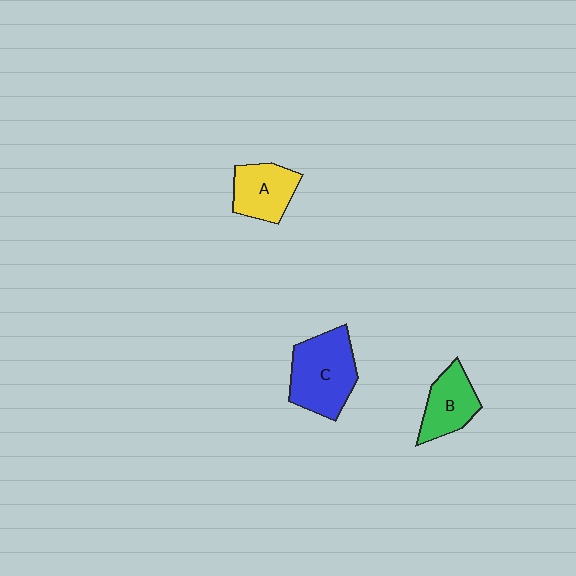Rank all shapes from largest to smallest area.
From largest to smallest: C (blue), A (yellow), B (green).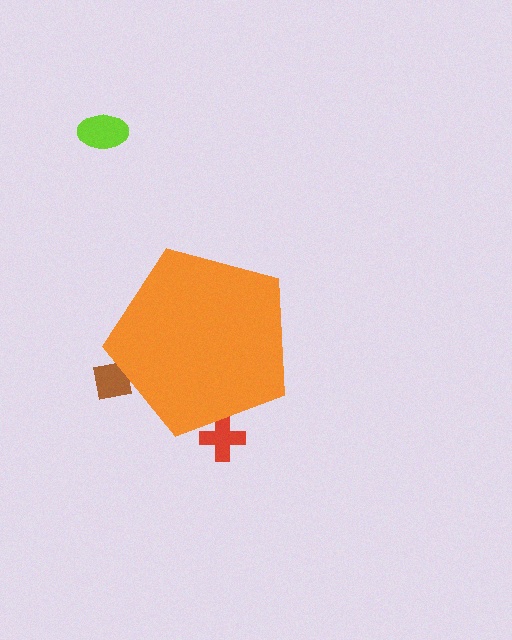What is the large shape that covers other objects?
An orange pentagon.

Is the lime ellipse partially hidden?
No, the lime ellipse is fully visible.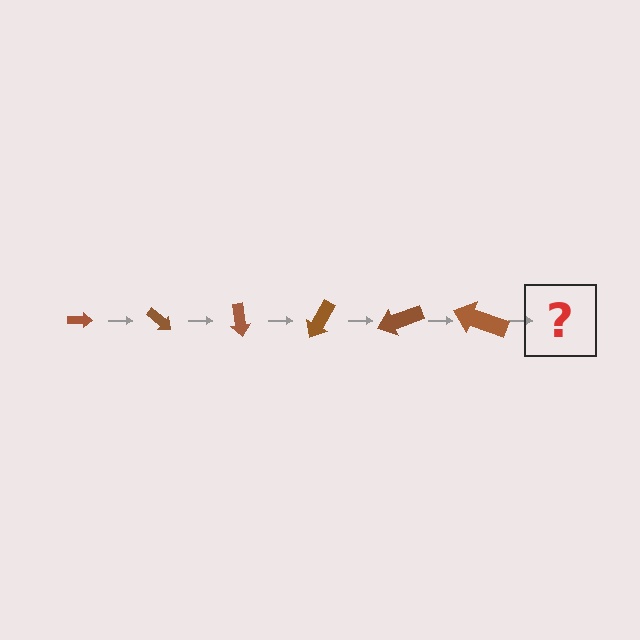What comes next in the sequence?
The next element should be an arrow, larger than the previous one and rotated 240 degrees from the start.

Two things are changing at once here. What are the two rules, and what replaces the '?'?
The two rules are that the arrow grows larger each step and it rotates 40 degrees each step. The '?' should be an arrow, larger than the previous one and rotated 240 degrees from the start.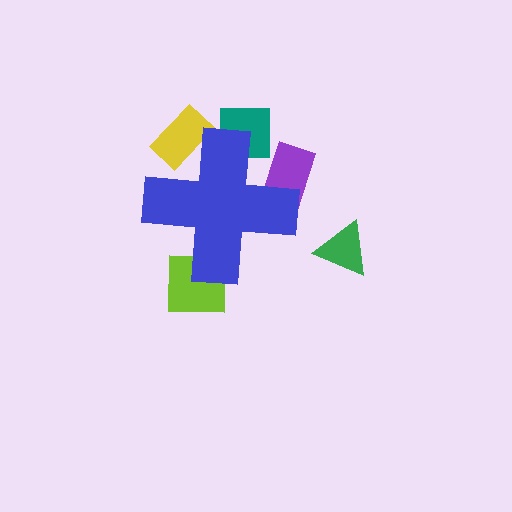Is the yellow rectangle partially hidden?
Yes, the yellow rectangle is partially hidden behind the blue cross.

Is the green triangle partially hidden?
No, the green triangle is fully visible.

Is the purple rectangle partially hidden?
Yes, the purple rectangle is partially hidden behind the blue cross.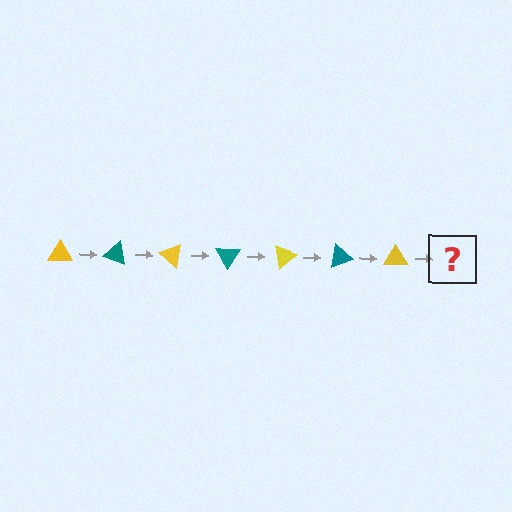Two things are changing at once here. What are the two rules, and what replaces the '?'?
The two rules are that it rotates 20 degrees each step and the color cycles through yellow and teal. The '?' should be a teal triangle, rotated 140 degrees from the start.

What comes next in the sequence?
The next element should be a teal triangle, rotated 140 degrees from the start.